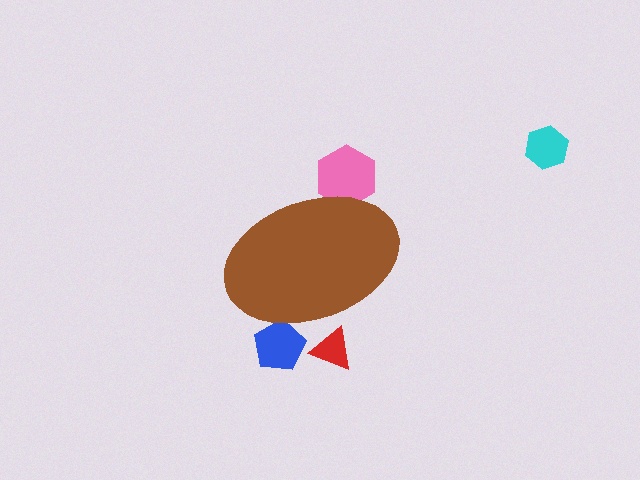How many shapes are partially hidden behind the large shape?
3 shapes are partially hidden.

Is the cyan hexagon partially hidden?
No, the cyan hexagon is fully visible.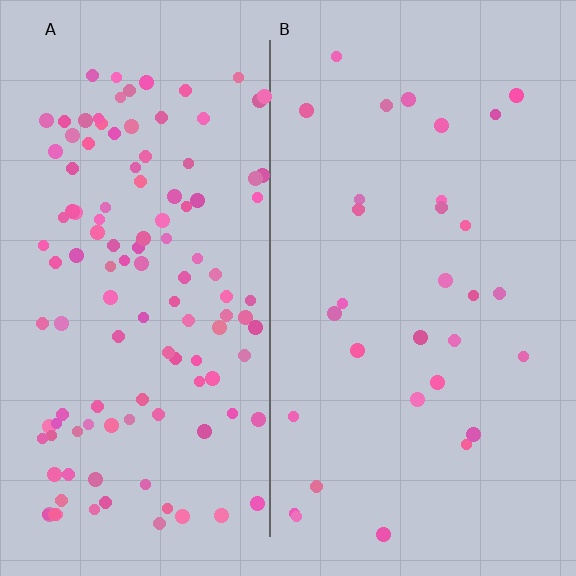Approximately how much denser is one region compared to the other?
Approximately 4.0× — region A over region B.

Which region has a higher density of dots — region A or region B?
A (the left).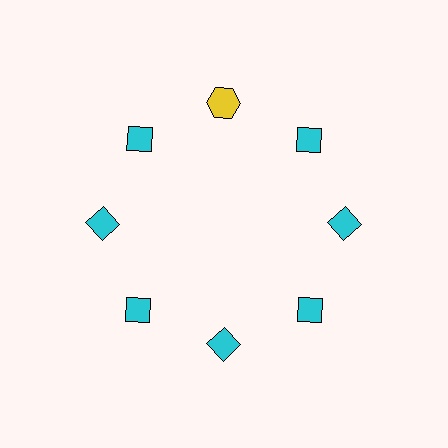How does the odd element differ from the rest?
It differs in both color (yellow instead of cyan) and shape (hexagon instead of diamond).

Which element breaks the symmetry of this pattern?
The yellow hexagon at roughly the 12 o'clock position breaks the symmetry. All other shapes are cyan diamonds.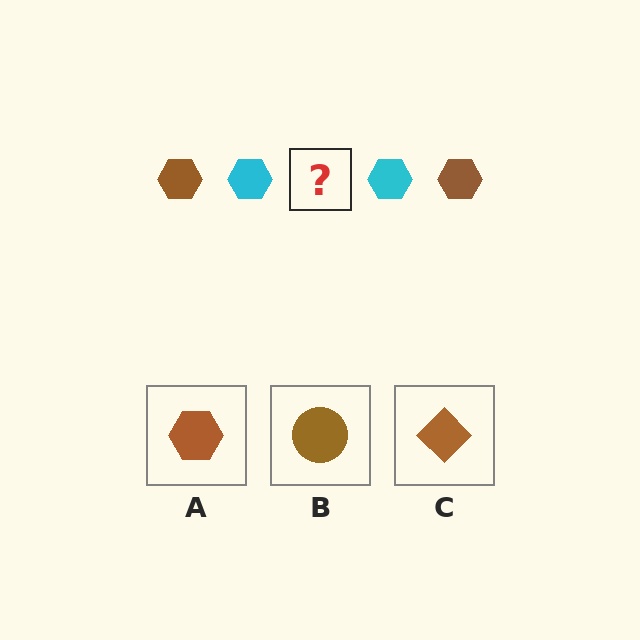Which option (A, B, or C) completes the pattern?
A.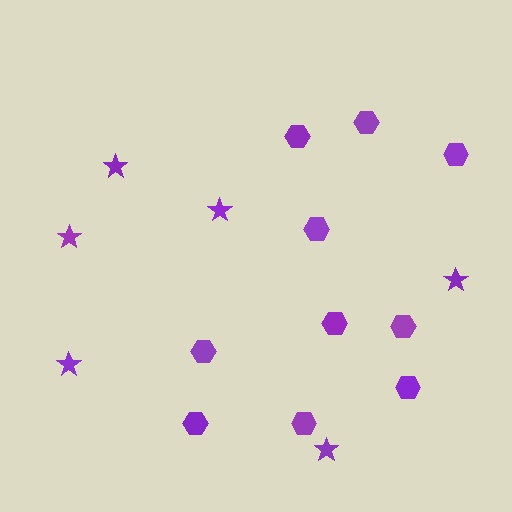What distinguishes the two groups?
There are 2 groups: one group of stars (6) and one group of hexagons (10).